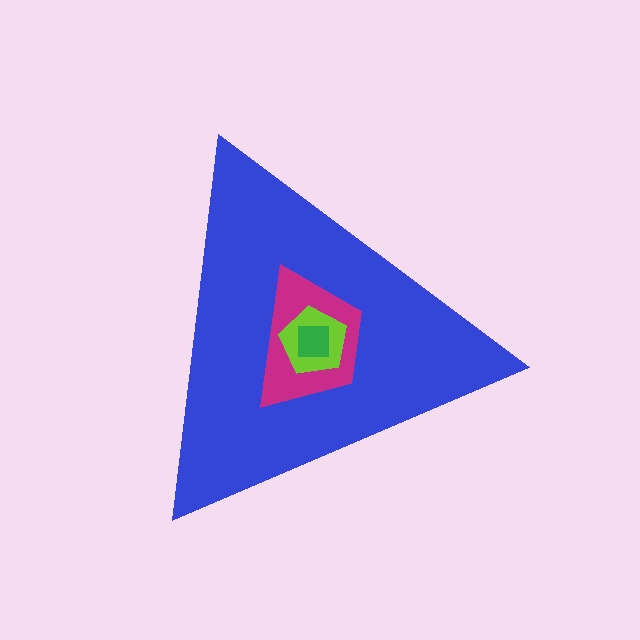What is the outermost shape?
The blue triangle.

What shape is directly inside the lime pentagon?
The green square.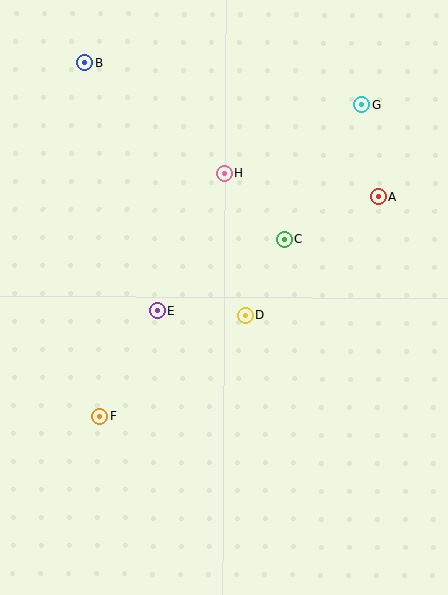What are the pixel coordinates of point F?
Point F is at (100, 417).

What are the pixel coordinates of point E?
Point E is at (157, 310).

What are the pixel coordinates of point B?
Point B is at (85, 63).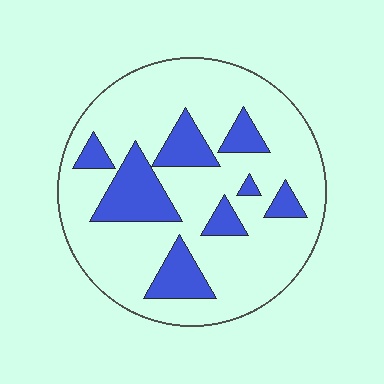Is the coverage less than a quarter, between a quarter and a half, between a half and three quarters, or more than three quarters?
Less than a quarter.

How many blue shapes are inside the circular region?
8.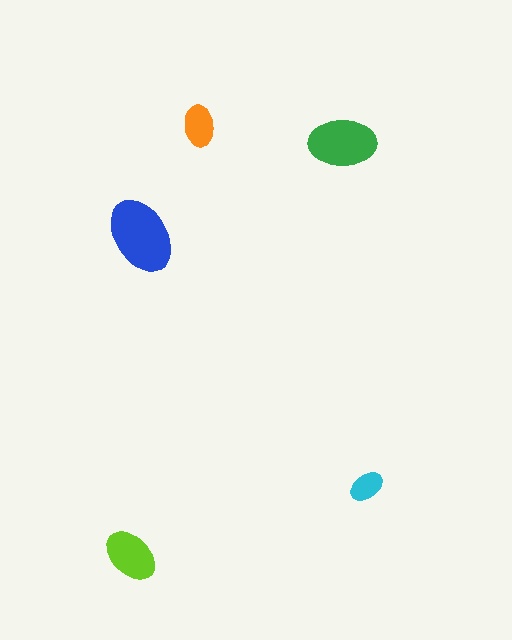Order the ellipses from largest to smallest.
the blue one, the green one, the lime one, the orange one, the cyan one.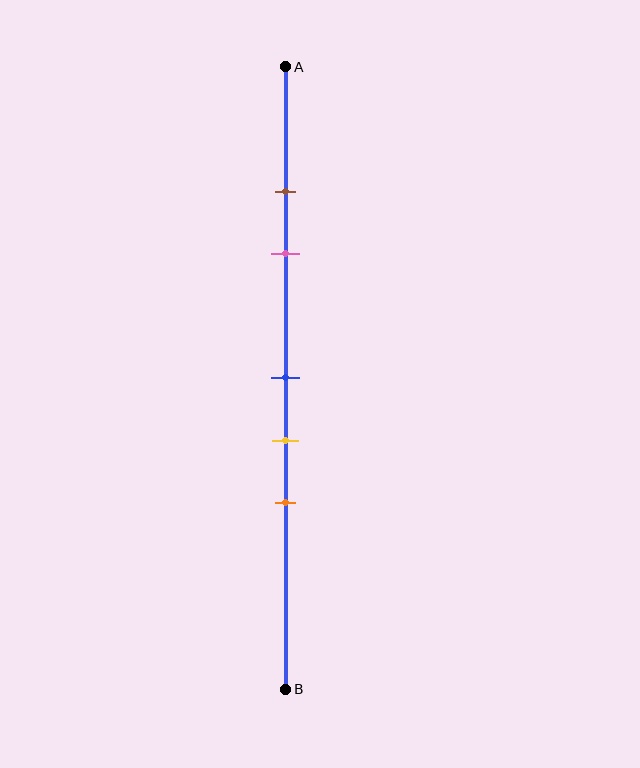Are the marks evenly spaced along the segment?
No, the marks are not evenly spaced.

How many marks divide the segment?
There are 5 marks dividing the segment.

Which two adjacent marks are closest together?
The brown and pink marks are the closest adjacent pair.